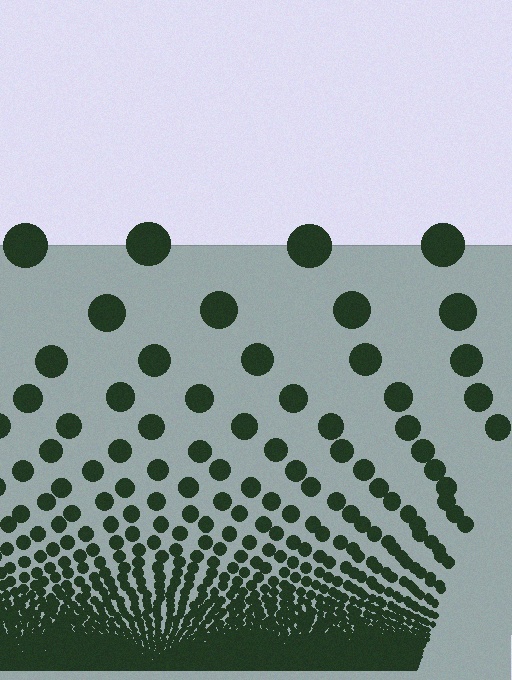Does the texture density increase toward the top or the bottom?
Density increases toward the bottom.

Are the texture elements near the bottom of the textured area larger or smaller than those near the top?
Smaller. The gradient is inverted — elements near the bottom are smaller and denser.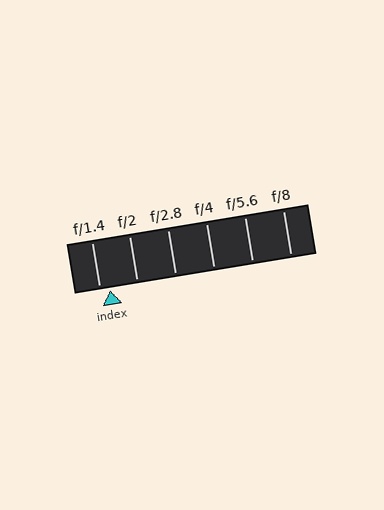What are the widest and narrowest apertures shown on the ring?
The widest aperture shown is f/1.4 and the narrowest is f/8.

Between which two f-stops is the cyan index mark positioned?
The index mark is between f/1.4 and f/2.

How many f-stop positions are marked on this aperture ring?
There are 6 f-stop positions marked.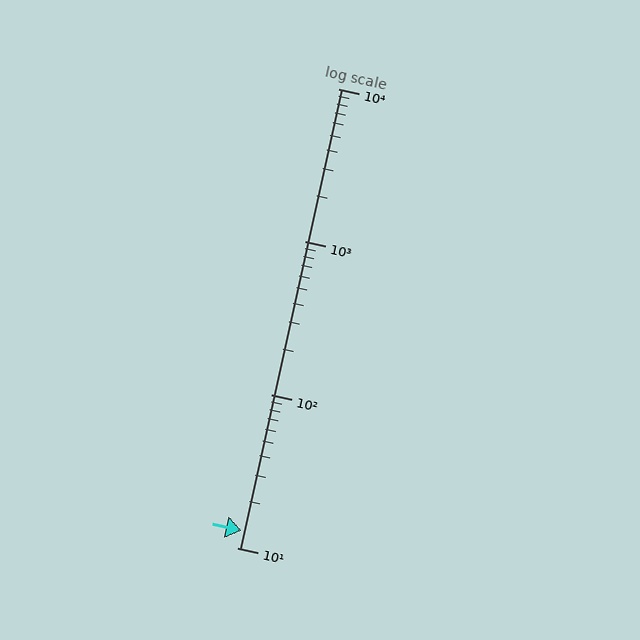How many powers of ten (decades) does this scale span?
The scale spans 3 decades, from 10 to 10000.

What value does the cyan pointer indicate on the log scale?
The pointer indicates approximately 13.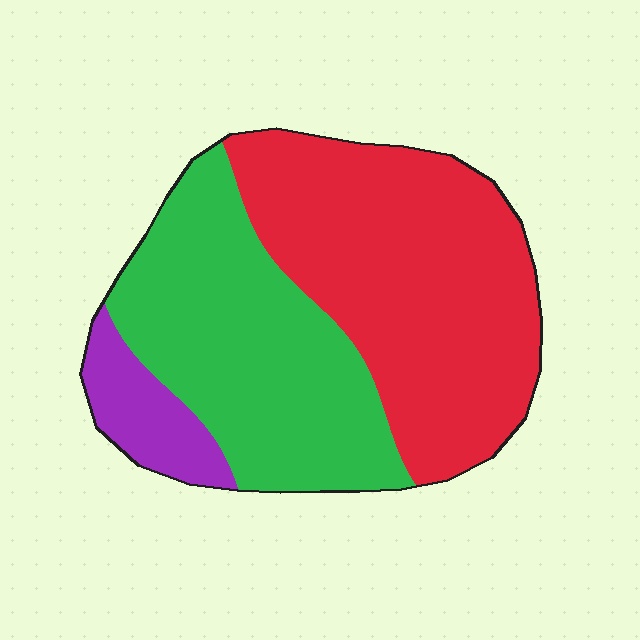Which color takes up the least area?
Purple, at roughly 10%.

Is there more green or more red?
Red.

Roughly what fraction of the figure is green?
Green covers around 40% of the figure.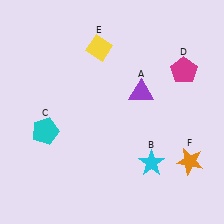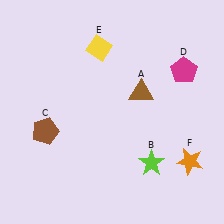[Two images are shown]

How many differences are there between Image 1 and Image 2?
There are 3 differences between the two images.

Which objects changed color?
A changed from purple to brown. B changed from cyan to lime. C changed from cyan to brown.